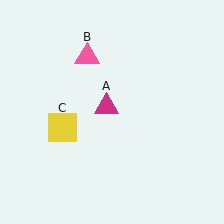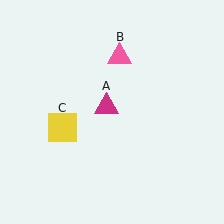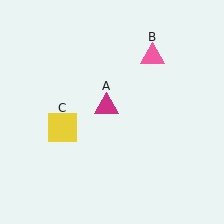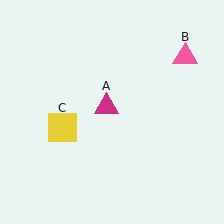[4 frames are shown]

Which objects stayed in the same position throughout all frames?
Magenta triangle (object A) and yellow square (object C) remained stationary.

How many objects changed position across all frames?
1 object changed position: pink triangle (object B).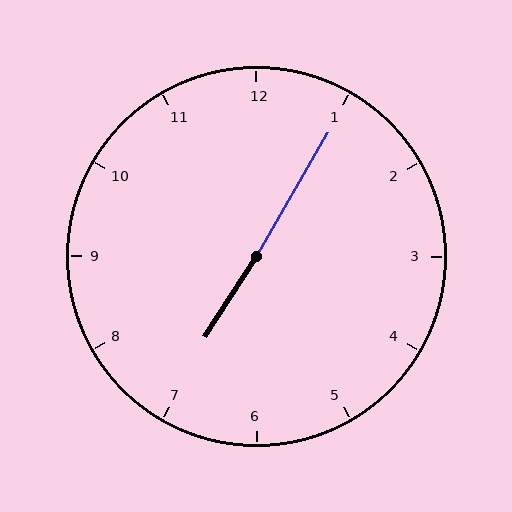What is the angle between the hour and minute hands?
Approximately 178 degrees.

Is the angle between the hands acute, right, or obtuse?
It is obtuse.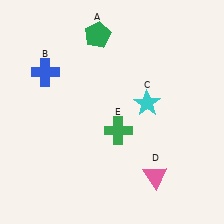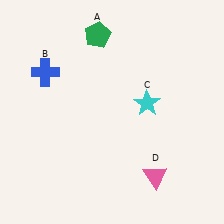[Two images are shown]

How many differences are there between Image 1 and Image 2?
There is 1 difference between the two images.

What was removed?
The green cross (E) was removed in Image 2.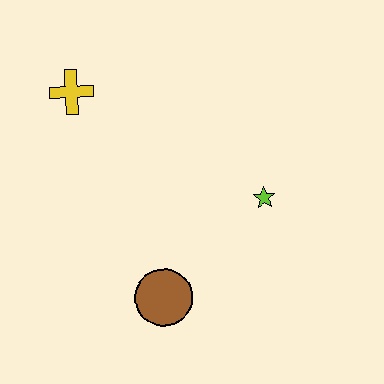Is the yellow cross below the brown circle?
No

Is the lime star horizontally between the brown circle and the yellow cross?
No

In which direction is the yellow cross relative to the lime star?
The yellow cross is to the left of the lime star.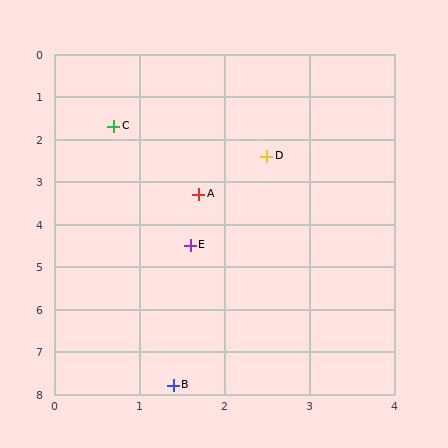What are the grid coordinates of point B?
Point B is at approximately (1.4, 7.8).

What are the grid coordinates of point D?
Point D is at approximately (2.5, 2.4).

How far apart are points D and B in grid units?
Points D and B are about 5.5 grid units apart.